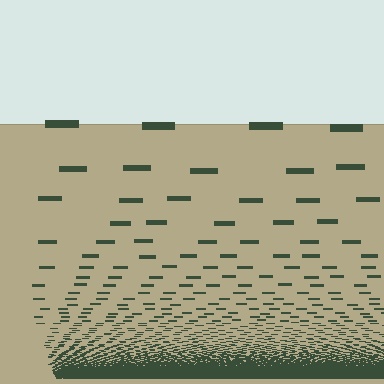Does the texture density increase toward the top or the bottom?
Density increases toward the bottom.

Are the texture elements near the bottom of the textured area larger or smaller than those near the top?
Smaller. The gradient is inverted — elements near the bottom are smaller and denser.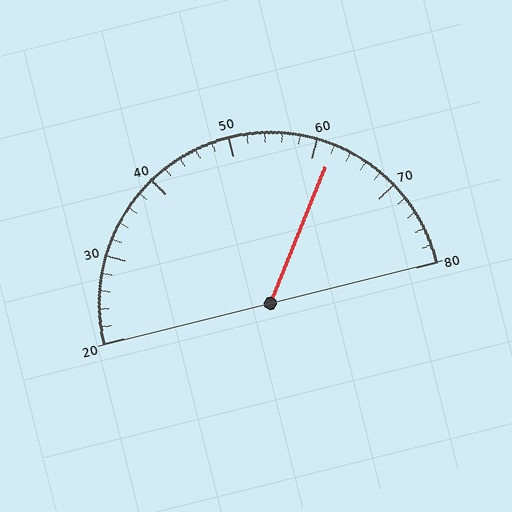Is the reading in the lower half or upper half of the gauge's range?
The reading is in the upper half of the range (20 to 80).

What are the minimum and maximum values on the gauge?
The gauge ranges from 20 to 80.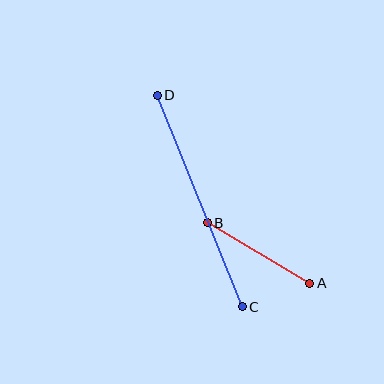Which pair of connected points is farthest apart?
Points C and D are farthest apart.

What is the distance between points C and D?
The distance is approximately 228 pixels.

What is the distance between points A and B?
The distance is approximately 119 pixels.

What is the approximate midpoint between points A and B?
The midpoint is at approximately (259, 253) pixels.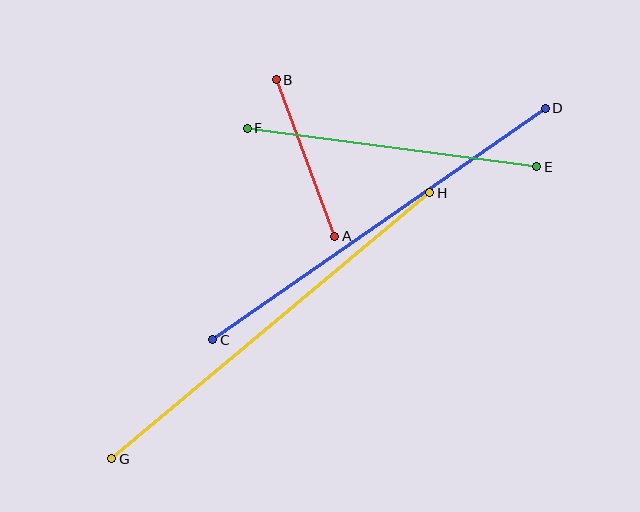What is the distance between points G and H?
The distance is approximately 415 pixels.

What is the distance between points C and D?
The distance is approximately 405 pixels.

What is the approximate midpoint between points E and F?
The midpoint is at approximately (392, 148) pixels.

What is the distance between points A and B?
The distance is approximately 167 pixels.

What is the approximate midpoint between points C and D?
The midpoint is at approximately (379, 224) pixels.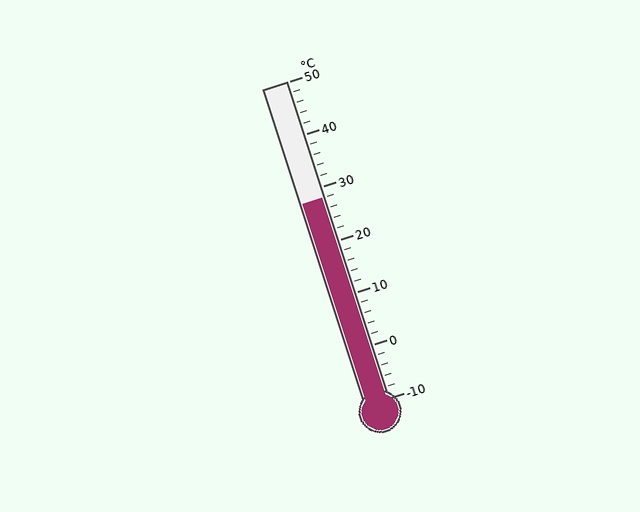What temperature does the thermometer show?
The thermometer shows approximately 28°C.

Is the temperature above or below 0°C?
The temperature is above 0°C.